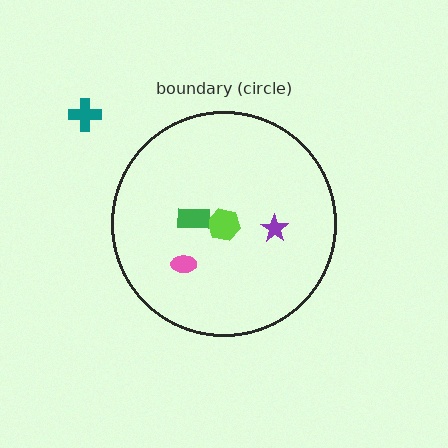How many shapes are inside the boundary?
4 inside, 1 outside.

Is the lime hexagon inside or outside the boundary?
Inside.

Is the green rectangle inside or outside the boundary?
Inside.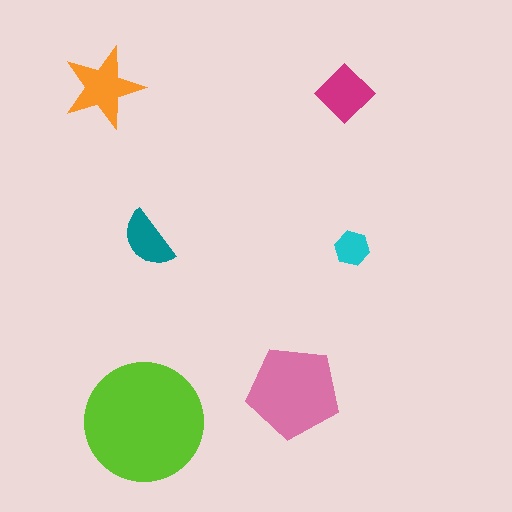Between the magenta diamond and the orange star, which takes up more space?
The orange star.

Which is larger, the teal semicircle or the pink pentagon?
The pink pentagon.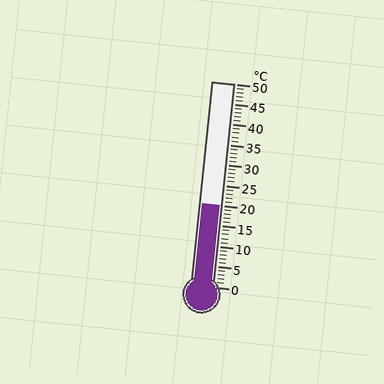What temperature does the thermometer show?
The thermometer shows approximately 20°C.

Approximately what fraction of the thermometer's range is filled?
The thermometer is filled to approximately 40% of its range.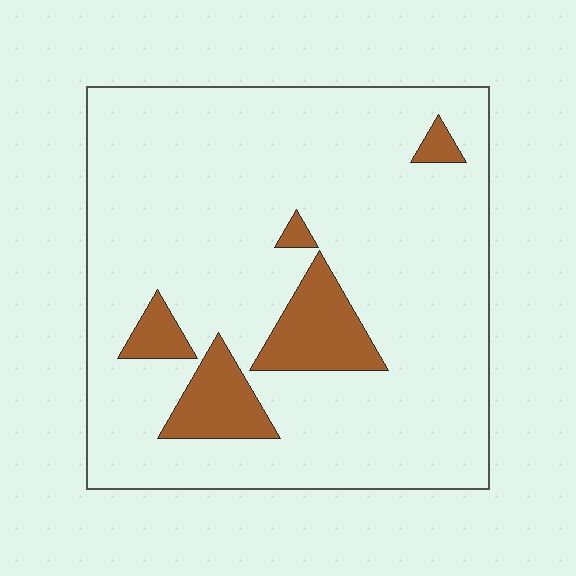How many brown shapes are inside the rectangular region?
5.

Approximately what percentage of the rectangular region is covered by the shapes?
Approximately 10%.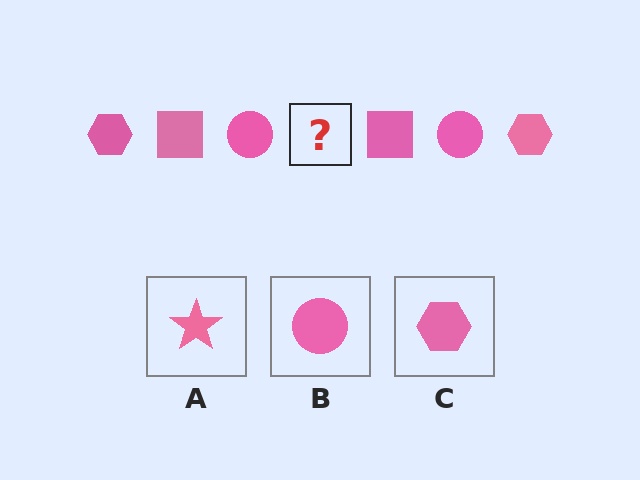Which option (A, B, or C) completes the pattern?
C.